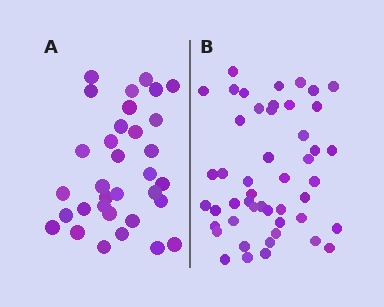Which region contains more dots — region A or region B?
Region B (the right region) has more dots.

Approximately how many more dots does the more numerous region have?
Region B has approximately 15 more dots than region A.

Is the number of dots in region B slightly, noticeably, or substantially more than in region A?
Region B has substantially more. The ratio is roughly 1.5 to 1.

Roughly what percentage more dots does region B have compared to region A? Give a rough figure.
About 45% more.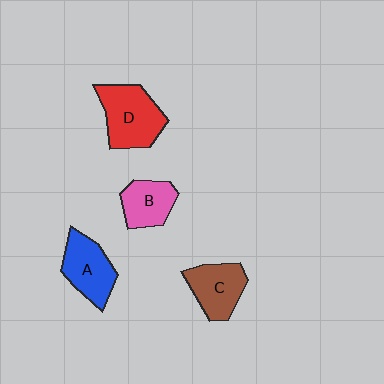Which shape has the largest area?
Shape D (red).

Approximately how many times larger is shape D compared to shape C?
Approximately 1.3 times.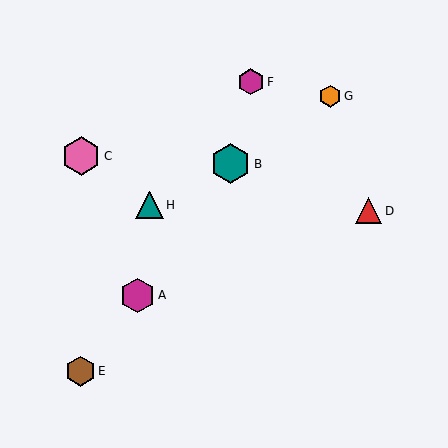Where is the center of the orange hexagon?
The center of the orange hexagon is at (330, 96).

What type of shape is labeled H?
Shape H is a teal triangle.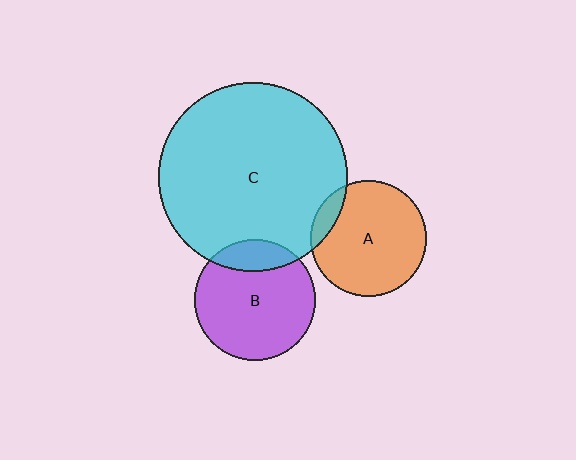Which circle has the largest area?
Circle C (cyan).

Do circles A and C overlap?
Yes.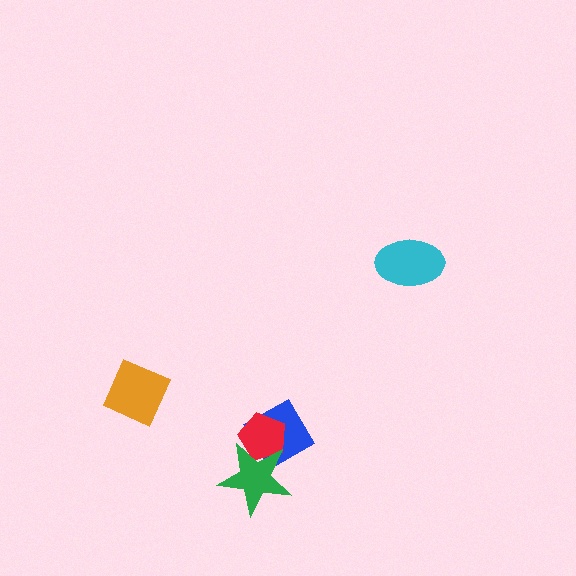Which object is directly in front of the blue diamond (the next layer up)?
The red pentagon is directly in front of the blue diamond.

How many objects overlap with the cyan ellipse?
0 objects overlap with the cyan ellipse.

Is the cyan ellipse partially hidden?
No, no other shape covers it.